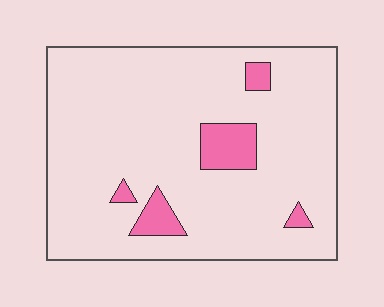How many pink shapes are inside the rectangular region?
5.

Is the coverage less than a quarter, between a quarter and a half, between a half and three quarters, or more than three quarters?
Less than a quarter.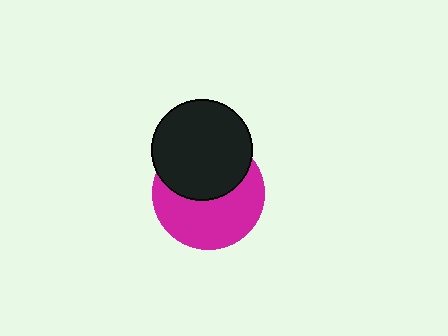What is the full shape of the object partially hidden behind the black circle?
The partially hidden object is a magenta circle.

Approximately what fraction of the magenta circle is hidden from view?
Roughly 44% of the magenta circle is hidden behind the black circle.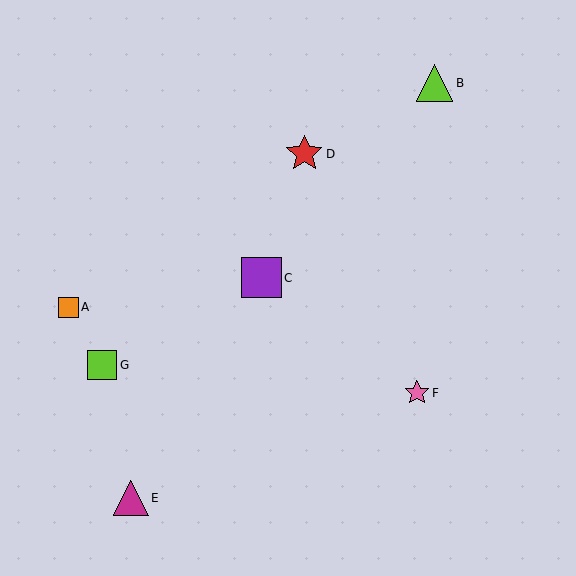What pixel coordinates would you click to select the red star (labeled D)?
Click at (304, 154) to select the red star D.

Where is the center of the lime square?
The center of the lime square is at (102, 365).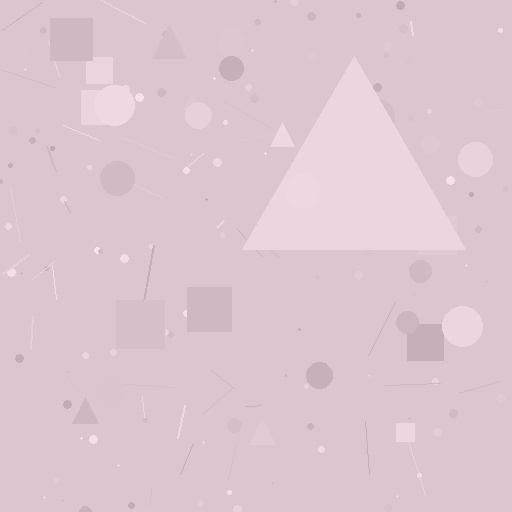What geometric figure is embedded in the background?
A triangle is embedded in the background.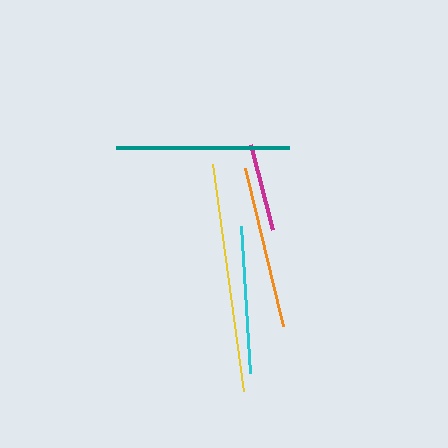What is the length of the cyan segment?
The cyan segment is approximately 147 pixels long.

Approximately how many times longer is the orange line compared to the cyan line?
The orange line is approximately 1.1 times the length of the cyan line.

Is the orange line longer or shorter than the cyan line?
The orange line is longer than the cyan line.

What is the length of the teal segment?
The teal segment is approximately 172 pixels long.